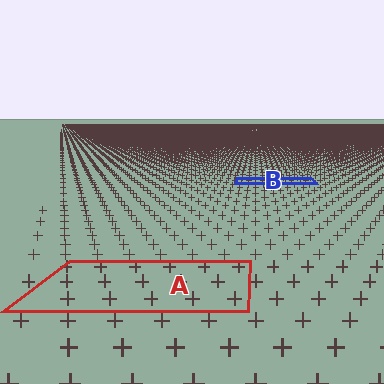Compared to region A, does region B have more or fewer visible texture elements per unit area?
Region B has more texture elements per unit area — they are packed more densely because it is farther away.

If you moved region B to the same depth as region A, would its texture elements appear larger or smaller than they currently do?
They would appear larger. At a closer depth, the same texture elements are projected at a bigger on-screen size.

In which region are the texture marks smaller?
The texture marks are smaller in region B, because it is farther away.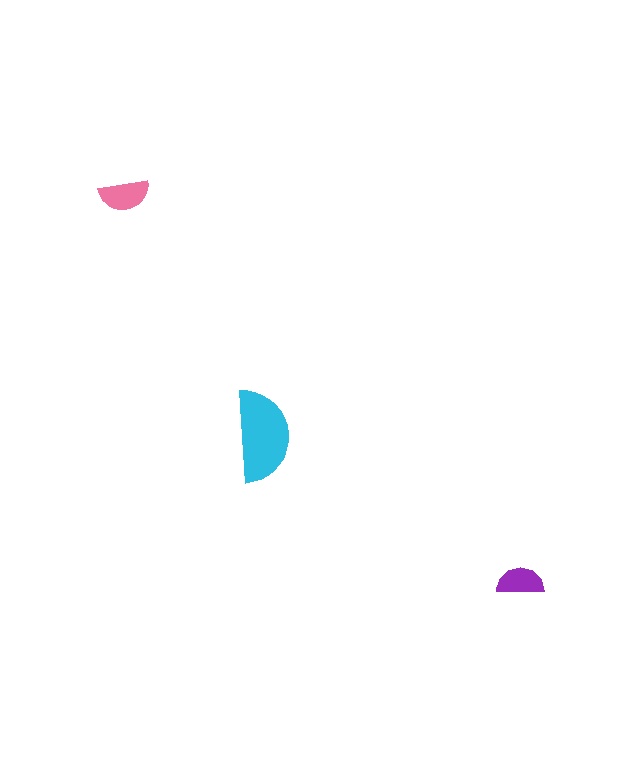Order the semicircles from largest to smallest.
the cyan one, the pink one, the purple one.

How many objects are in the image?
There are 3 objects in the image.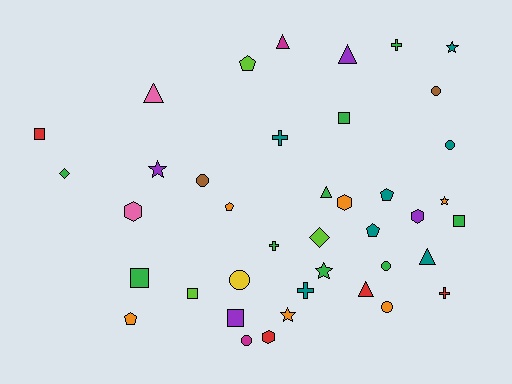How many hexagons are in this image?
There are 4 hexagons.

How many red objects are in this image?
There are 4 red objects.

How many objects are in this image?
There are 40 objects.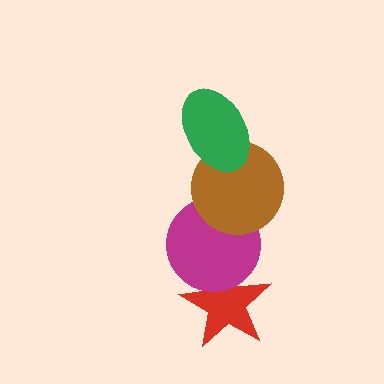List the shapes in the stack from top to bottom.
From top to bottom: the green ellipse, the brown circle, the magenta circle, the red star.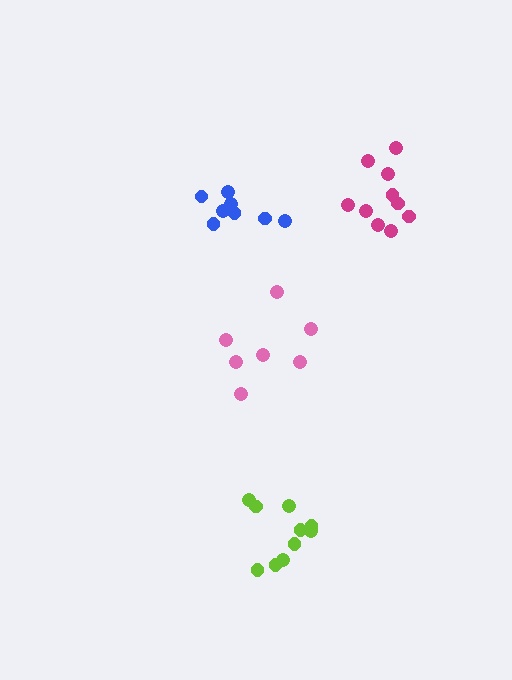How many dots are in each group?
Group 1: 8 dots, Group 2: 10 dots, Group 3: 7 dots, Group 4: 10 dots (35 total).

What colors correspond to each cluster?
The clusters are colored: blue, lime, pink, magenta.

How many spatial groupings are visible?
There are 4 spatial groupings.